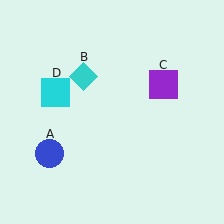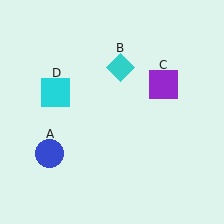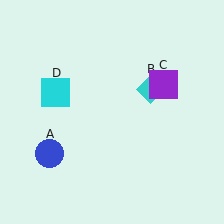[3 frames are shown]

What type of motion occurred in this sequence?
The cyan diamond (object B) rotated clockwise around the center of the scene.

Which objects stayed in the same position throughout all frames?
Blue circle (object A) and purple square (object C) and cyan square (object D) remained stationary.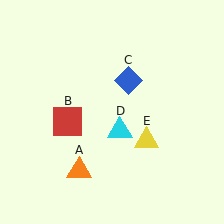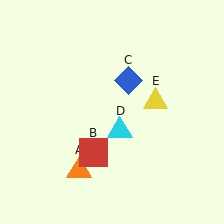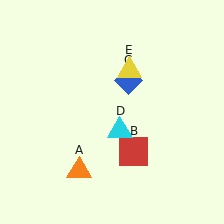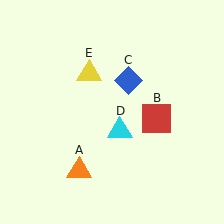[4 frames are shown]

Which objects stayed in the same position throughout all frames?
Orange triangle (object A) and blue diamond (object C) and cyan triangle (object D) remained stationary.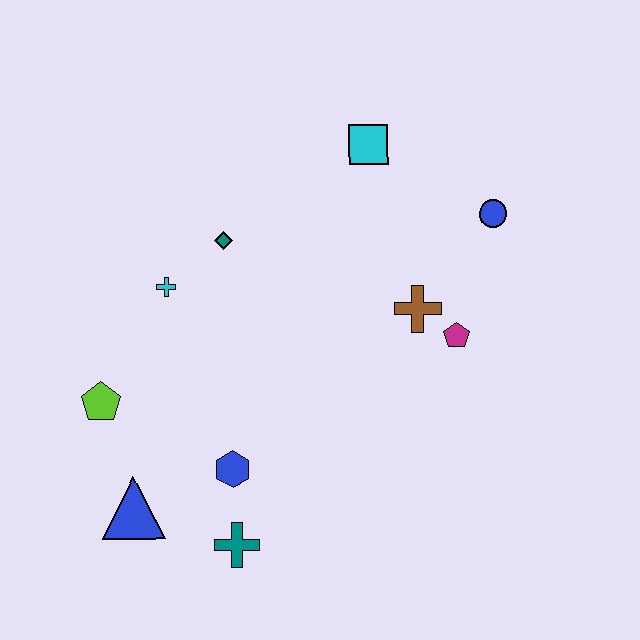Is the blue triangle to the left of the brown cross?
Yes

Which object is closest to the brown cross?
The magenta pentagon is closest to the brown cross.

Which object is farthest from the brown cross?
The blue triangle is farthest from the brown cross.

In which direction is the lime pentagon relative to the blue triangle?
The lime pentagon is above the blue triangle.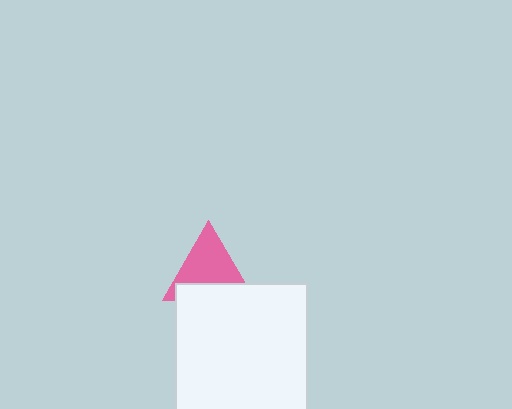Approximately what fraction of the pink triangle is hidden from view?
Roughly 35% of the pink triangle is hidden behind the white square.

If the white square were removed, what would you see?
You would see the complete pink triangle.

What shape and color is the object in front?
The object in front is a white square.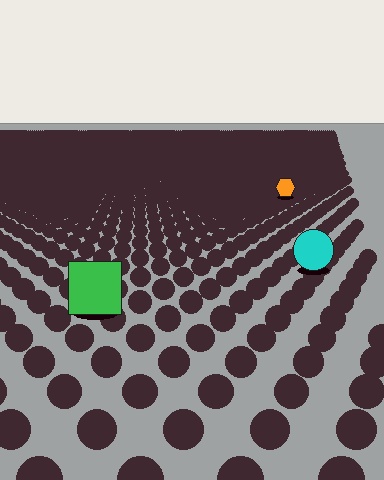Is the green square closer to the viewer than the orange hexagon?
Yes. The green square is closer — you can tell from the texture gradient: the ground texture is coarser near it.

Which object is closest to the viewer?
The green square is closest. The texture marks near it are larger and more spread out.